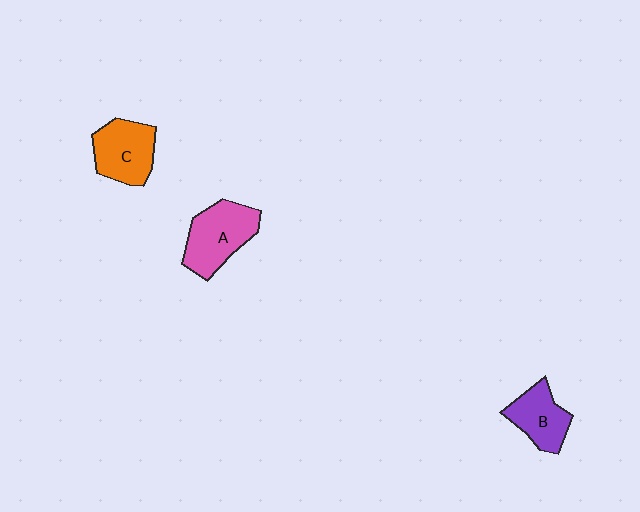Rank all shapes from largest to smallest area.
From largest to smallest: A (pink), C (orange), B (purple).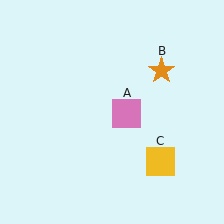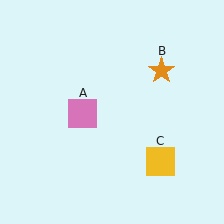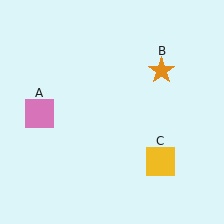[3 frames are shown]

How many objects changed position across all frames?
1 object changed position: pink square (object A).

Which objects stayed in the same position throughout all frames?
Orange star (object B) and yellow square (object C) remained stationary.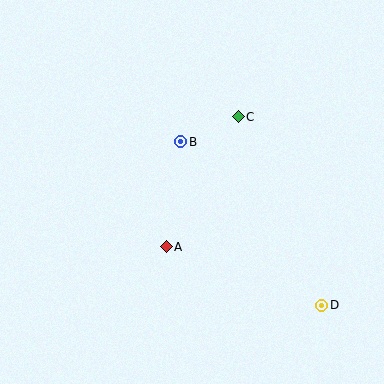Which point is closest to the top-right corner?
Point C is closest to the top-right corner.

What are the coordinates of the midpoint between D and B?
The midpoint between D and B is at (251, 224).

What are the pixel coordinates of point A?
Point A is at (166, 247).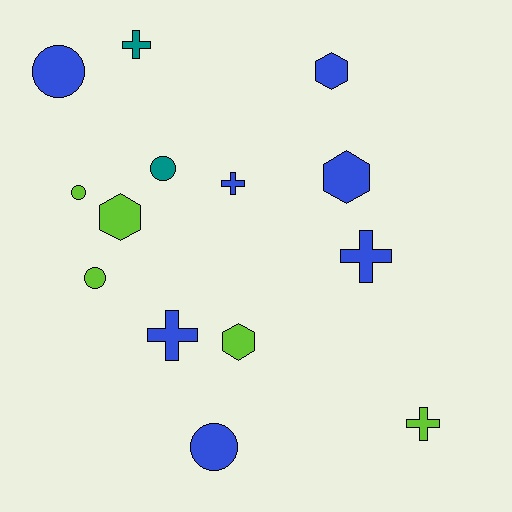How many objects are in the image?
There are 14 objects.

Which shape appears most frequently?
Cross, with 5 objects.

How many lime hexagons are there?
There are 2 lime hexagons.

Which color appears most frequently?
Blue, with 7 objects.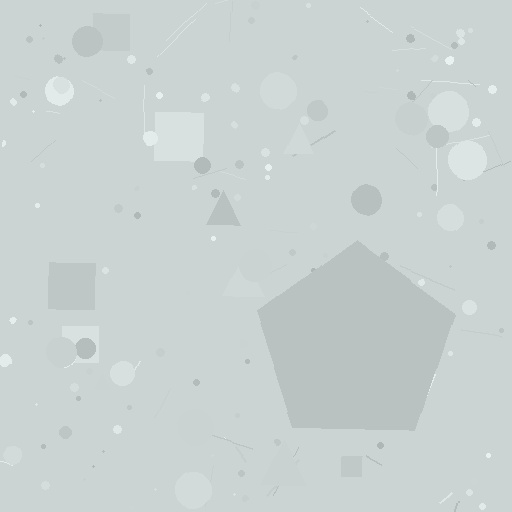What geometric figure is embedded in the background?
A pentagon is embedded in the background.